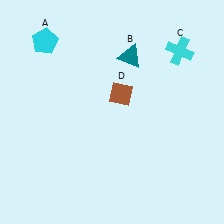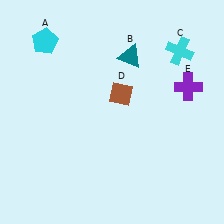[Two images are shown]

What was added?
A purple cross (E) was added in Image 2.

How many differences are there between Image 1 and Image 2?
There is 1 difference between the two images.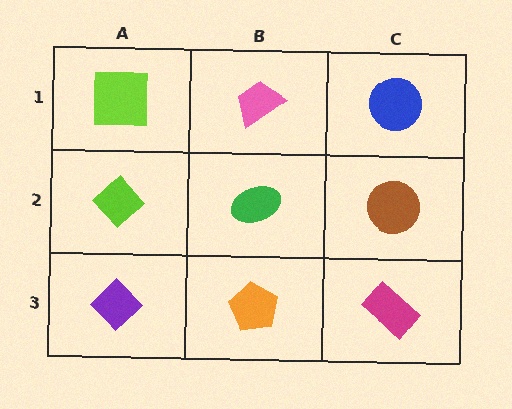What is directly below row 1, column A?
A lime diamond.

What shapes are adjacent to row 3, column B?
A green ellipse (row 2, column B), a purple diamond (row 3, column A), a magenta rectangle (row 3, column C).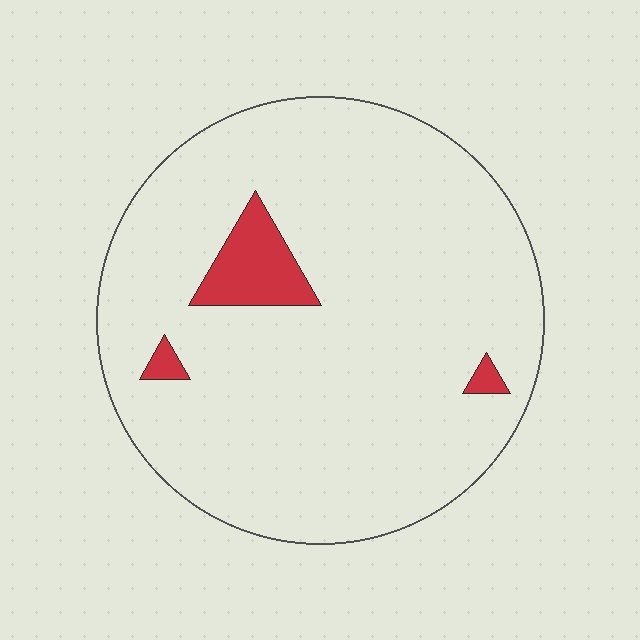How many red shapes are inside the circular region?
3.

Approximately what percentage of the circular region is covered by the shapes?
Approximately 5%.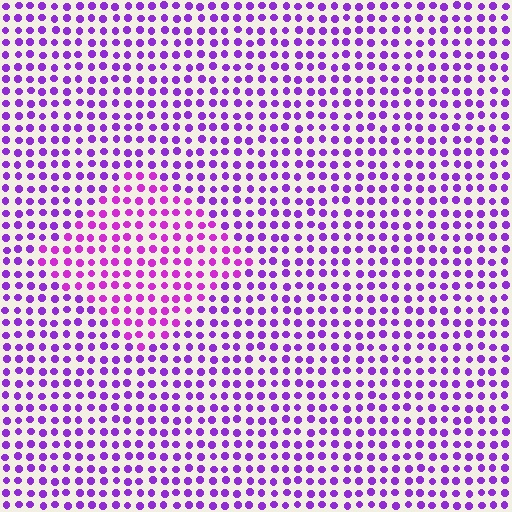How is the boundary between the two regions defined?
The boundary is defined purely by a slight shift in hue (about 23 degrees). Spacing, size, and orientation are identical on both sides.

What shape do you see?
I see a diamond.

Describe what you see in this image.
The image is filled with small purple elements in a uniform arrangement. A diamond-shaped region is visible where the elements are tinted to a slightly different hue, forming a subtle color boundary.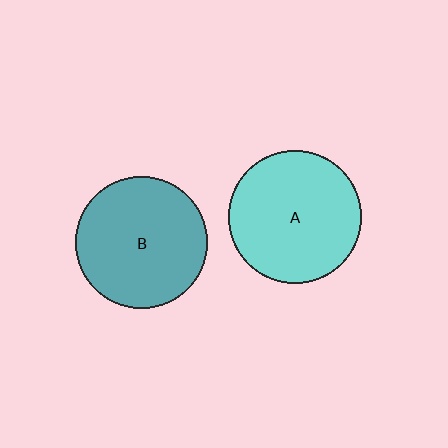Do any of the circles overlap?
No, none of the circles overlap.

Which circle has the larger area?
Circle A (cyan).